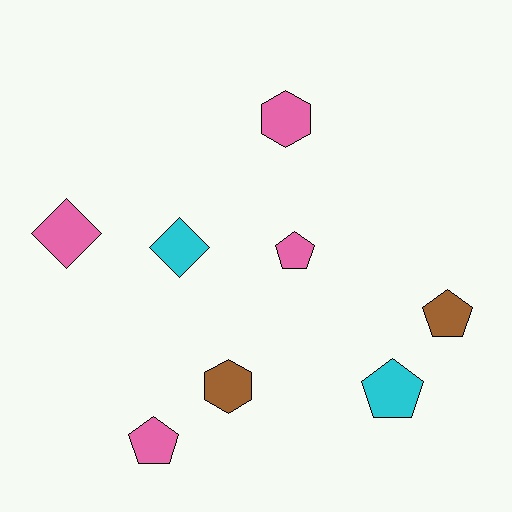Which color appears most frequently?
Pink, with 4 objects.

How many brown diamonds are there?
There are no brown diamonds.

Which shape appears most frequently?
Pentagon, with 4 objects.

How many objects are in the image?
There are 8 objects.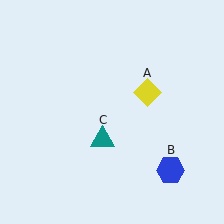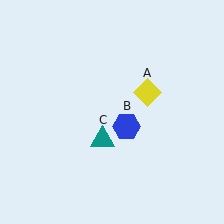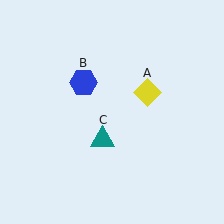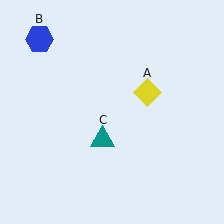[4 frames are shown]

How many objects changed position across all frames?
1 object changed position: blue hexagon (object B).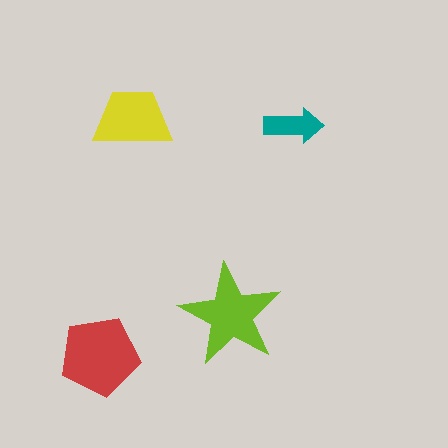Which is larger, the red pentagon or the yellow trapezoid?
The red pentagon.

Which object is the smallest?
The teal arrow.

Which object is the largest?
The red pentagon.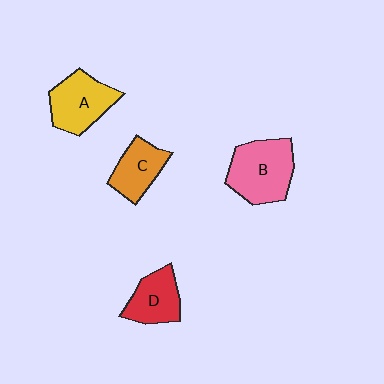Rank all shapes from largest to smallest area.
From largest to smallest: B (pink), A (yellow), D (red), C (orange).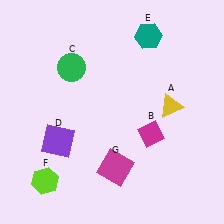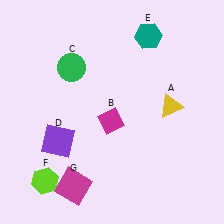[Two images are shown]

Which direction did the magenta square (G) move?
The magenta square (G) moved left.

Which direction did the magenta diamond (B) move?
The magenta diamond (B) moved left.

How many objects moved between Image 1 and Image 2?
2 objects moved between the two images.